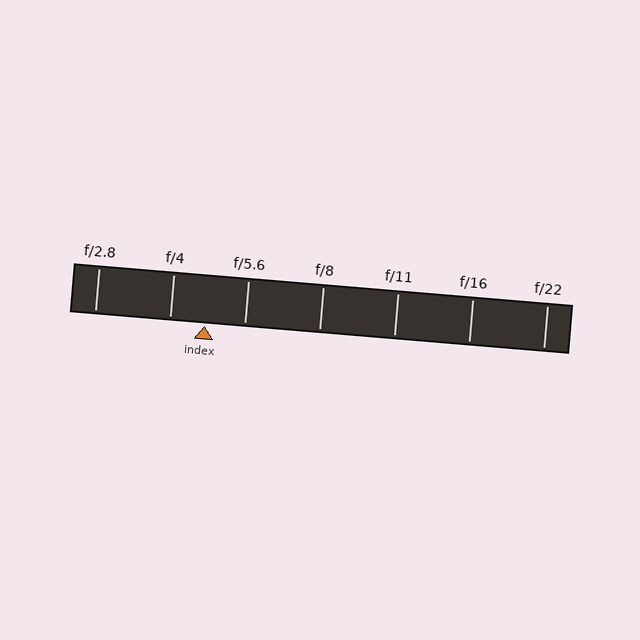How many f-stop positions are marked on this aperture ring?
There are 7 f-stop positions marked.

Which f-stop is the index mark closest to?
The index mark is closest to f/4.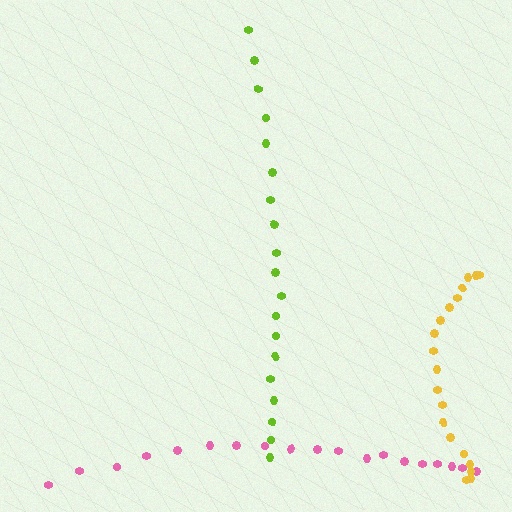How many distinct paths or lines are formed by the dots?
There are 3 distinct paths.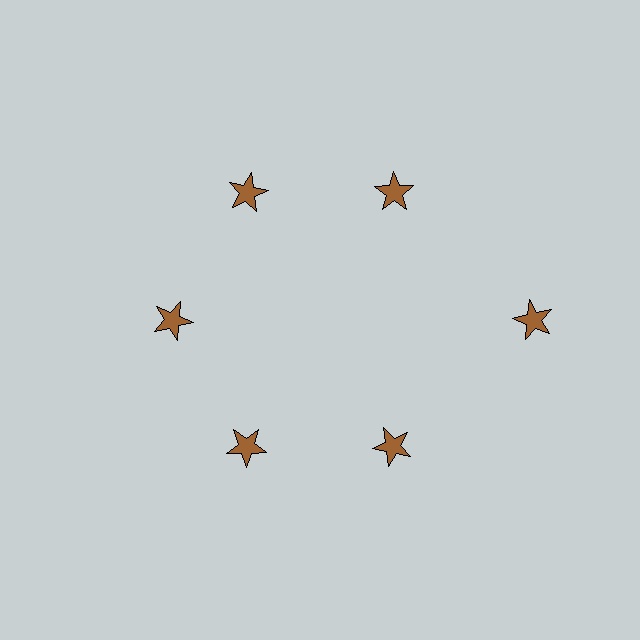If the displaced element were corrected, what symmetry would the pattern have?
It would have 6-fold rotational symmetry — the pattern would map onto itself every 60 degrees.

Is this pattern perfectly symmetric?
No. The 6 brown stars are arranged in a ring, but one element near the 3 o'clock position is pushed outward from the center, breaking the 6-fold rotational symmetry.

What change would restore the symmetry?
The symmetry would be restored by moving it inward, back onto the ring so that all 6 stars sit at equal angles and equal distance from the center.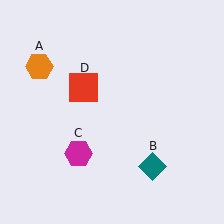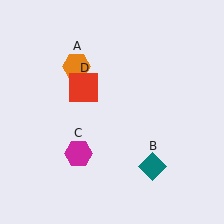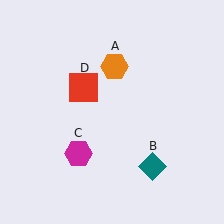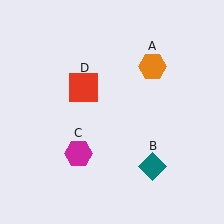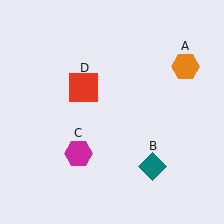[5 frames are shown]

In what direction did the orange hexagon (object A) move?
The orange hexagon (object A) moved right.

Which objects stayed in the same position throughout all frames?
Teal diamond (object B) and magenta hexagon (object C) and red square (object D) remained stationary.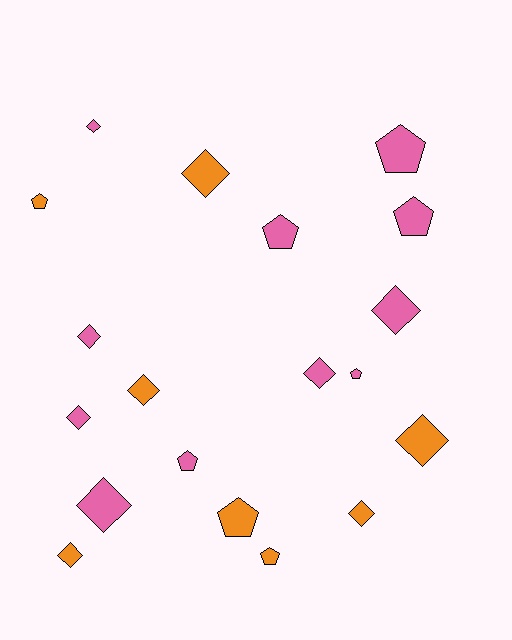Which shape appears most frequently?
Diamond, with 11 objects.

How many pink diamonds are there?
There are 6 pink diamonds.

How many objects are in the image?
There are 19 objects.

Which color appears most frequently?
Pink, with 11 objects.